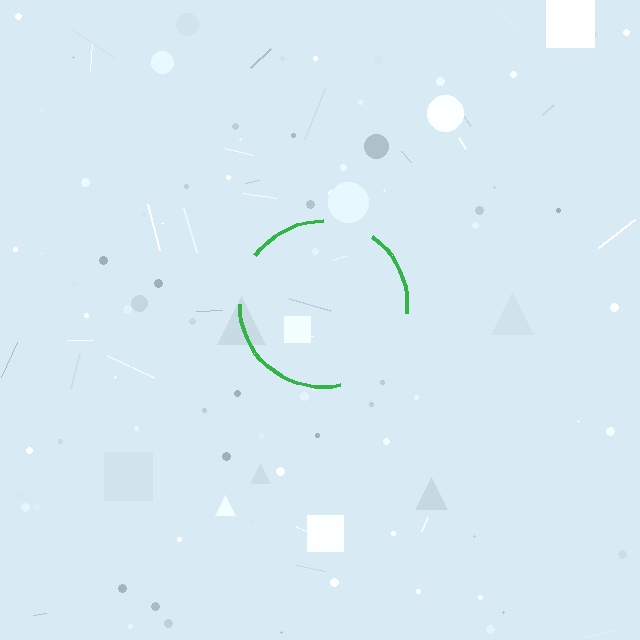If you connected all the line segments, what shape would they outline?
They would outline a circle.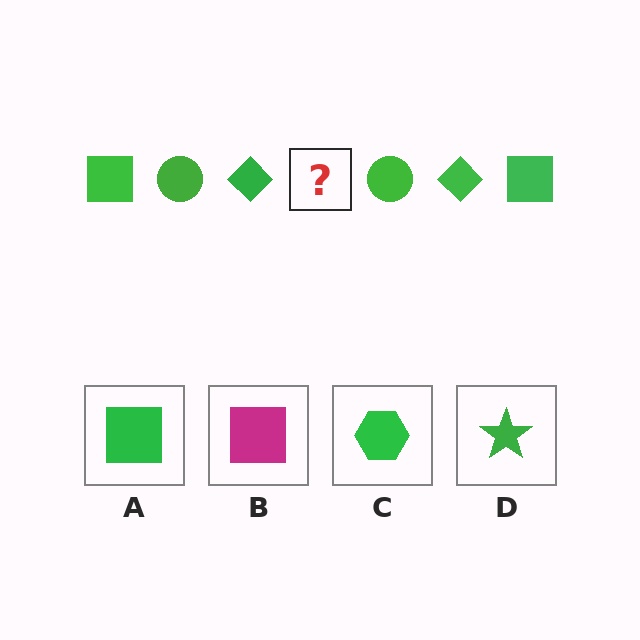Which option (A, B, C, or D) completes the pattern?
A.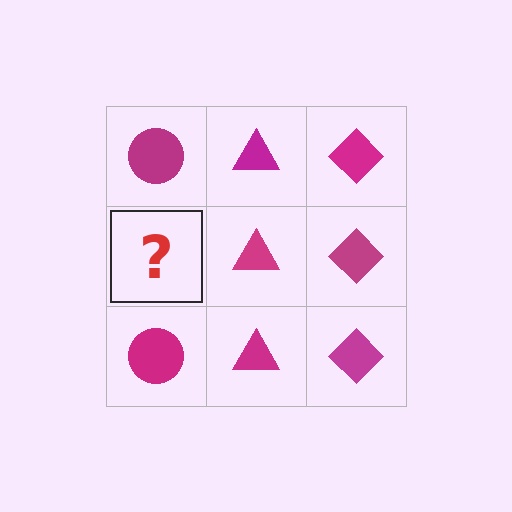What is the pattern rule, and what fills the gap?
The rule is that each column has a consistent shape. The gap should be filled with a magenta circle.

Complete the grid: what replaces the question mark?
The question mark should be replaced with a magenta circle.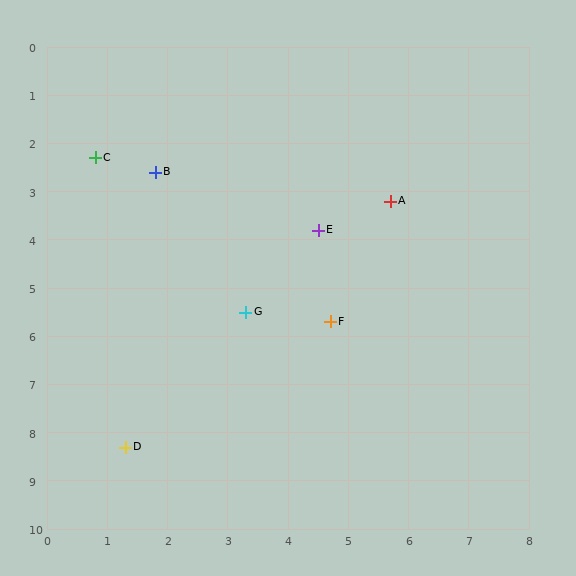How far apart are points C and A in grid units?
Points C and A are about 5.0 grid units apart.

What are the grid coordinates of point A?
Point A is at approximately (5.7, 3.2).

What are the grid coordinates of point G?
Point G is at approximately (3.3, 5.5).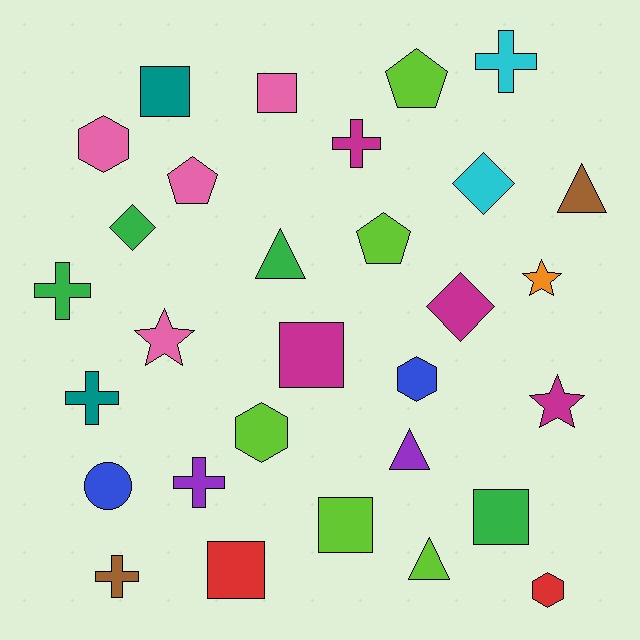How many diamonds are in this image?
There are 3 diamonds.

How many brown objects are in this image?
There are 2 brown objects.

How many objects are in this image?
There are 30 objects.